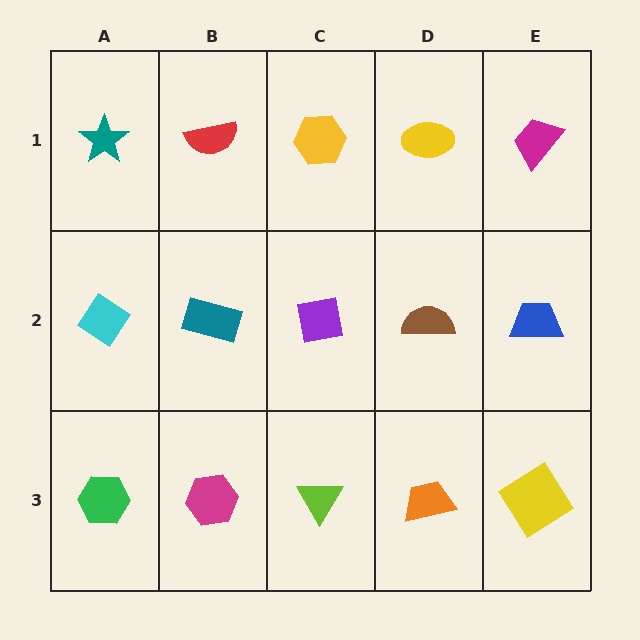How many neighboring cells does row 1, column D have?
3.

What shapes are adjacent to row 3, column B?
A teal rectangle (row 2, column B), a green hexagon (row 3, column A), a lime triangle (row 3, column C).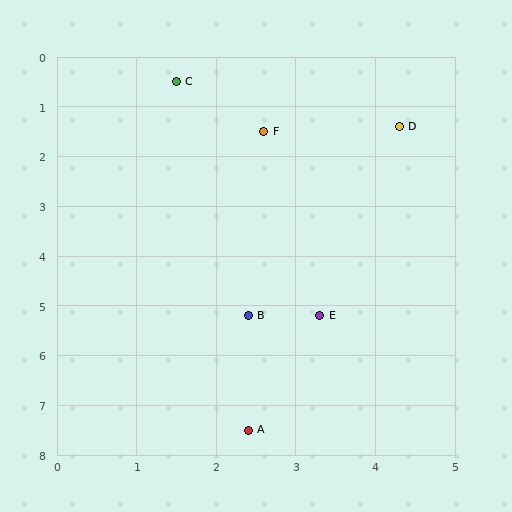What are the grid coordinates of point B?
Point B is at approximately (2.4, 5.2).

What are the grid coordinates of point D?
Point D is at approximately (4.3, 1.4).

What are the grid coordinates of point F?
Point F is at approximately (2.6, 1.5).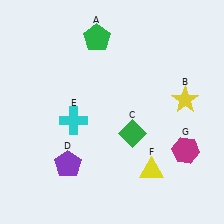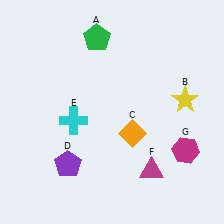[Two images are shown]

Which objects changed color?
C changed from green to orange. F changed from yellow to magenta.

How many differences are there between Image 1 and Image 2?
There are 2 differences between the two images.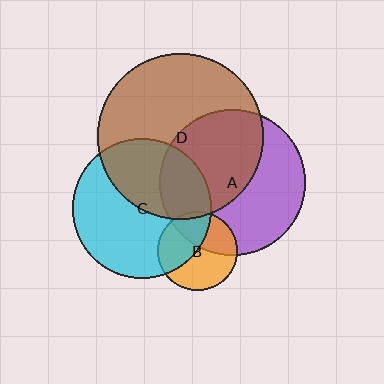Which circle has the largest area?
Circle D (brown).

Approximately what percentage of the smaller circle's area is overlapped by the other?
Approximately 25%.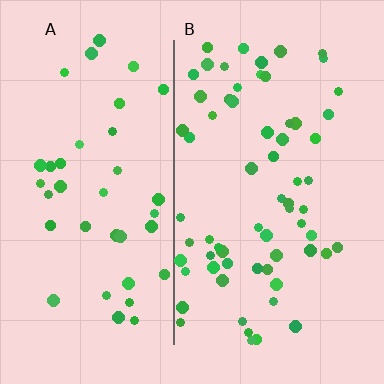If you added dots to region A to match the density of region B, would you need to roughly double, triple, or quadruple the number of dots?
Approximately double.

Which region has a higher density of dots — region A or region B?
B (the right).